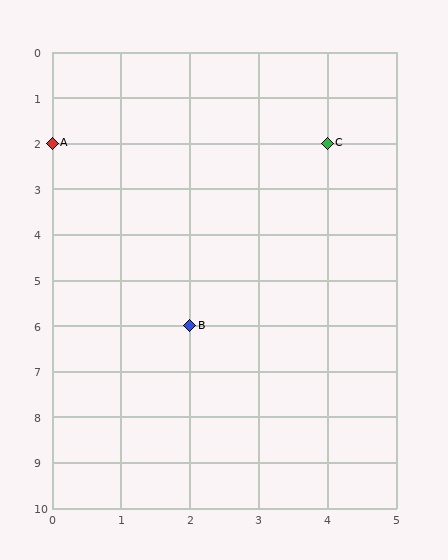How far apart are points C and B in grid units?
Points C and B are 2 columns and 4 rows apart (about 4.5 grid units diagonally).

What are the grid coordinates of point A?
Point A is at grid coordinates (0, 2).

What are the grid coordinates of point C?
Point C is at grid coordinates (4, 2).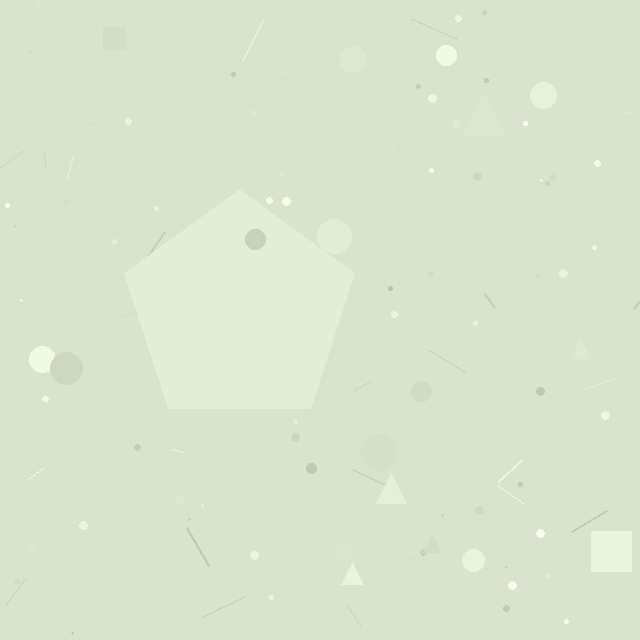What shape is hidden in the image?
A pentagon is hidden in the image.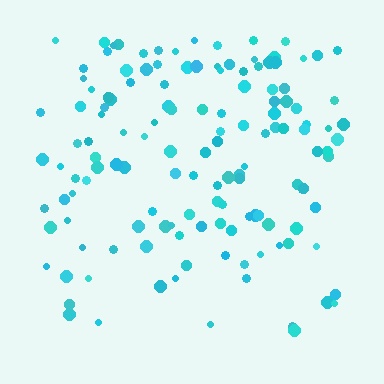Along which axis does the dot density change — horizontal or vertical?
Vertical.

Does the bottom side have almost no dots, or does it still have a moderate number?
Still a moderate number, just noticeably fewer than the top.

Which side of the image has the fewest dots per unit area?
The bottom.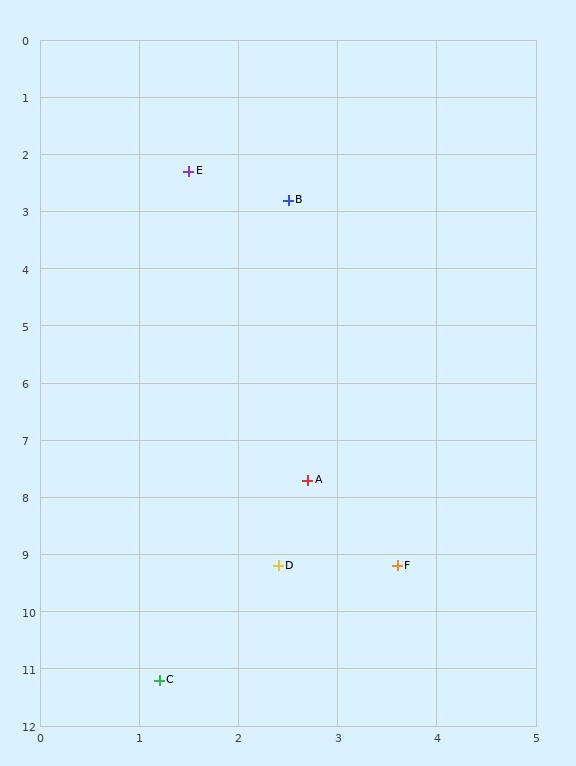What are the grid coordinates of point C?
Point C is at approximately (1.2, 11.2).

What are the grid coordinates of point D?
Point D is at approximately (2.4, 9.2).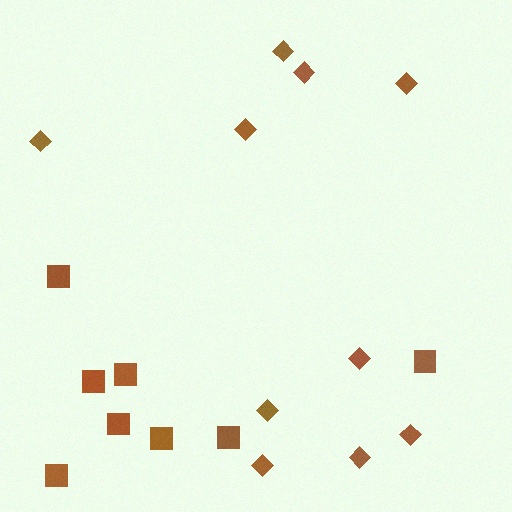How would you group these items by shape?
There are 2 groups: one group of diamonds (10) and one group of squares (8).